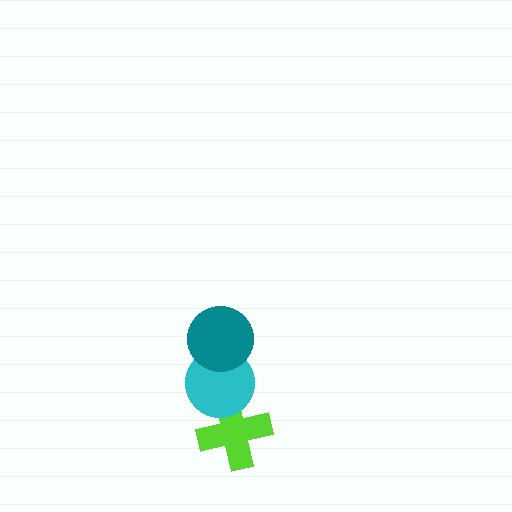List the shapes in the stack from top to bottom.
From top to bottom: the teal circle, the cyan circle, the lime cross.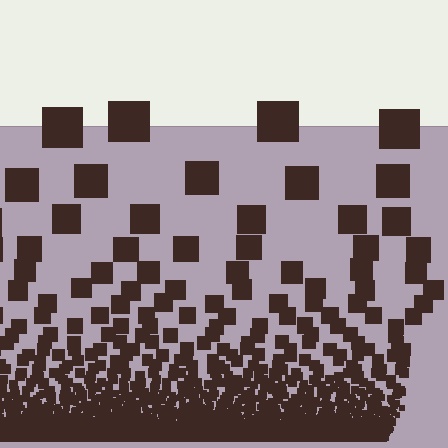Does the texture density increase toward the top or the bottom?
Density increases toward the bottom.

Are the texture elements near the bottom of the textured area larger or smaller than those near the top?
Smaller. The gradient is inverted — elements near the bottom are smaller and denser.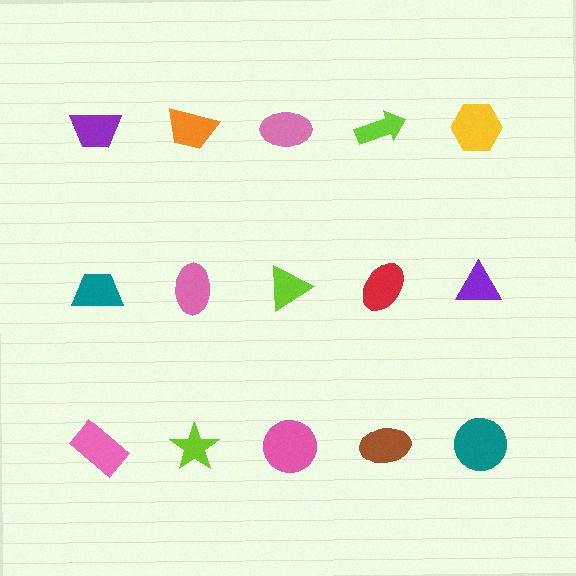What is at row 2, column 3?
A lime triangle.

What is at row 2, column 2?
A pink ellipse.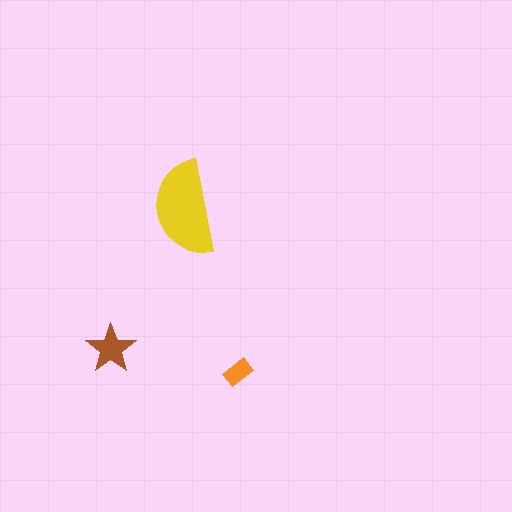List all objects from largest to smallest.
The yellow semicircle, the brown star, the orange rectangle.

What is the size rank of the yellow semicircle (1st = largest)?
1st.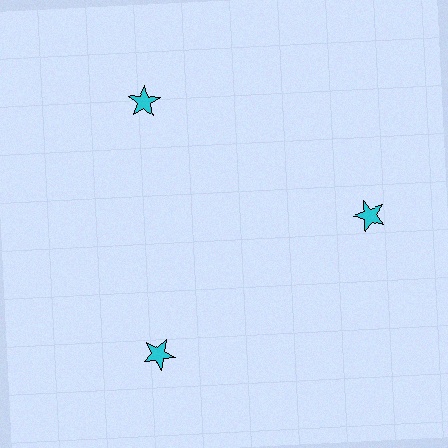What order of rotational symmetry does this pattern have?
This pattern has 3-fold rotational symmetry.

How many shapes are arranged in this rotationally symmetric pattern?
There are 3 shapes, arranged in 3 groups of 1.